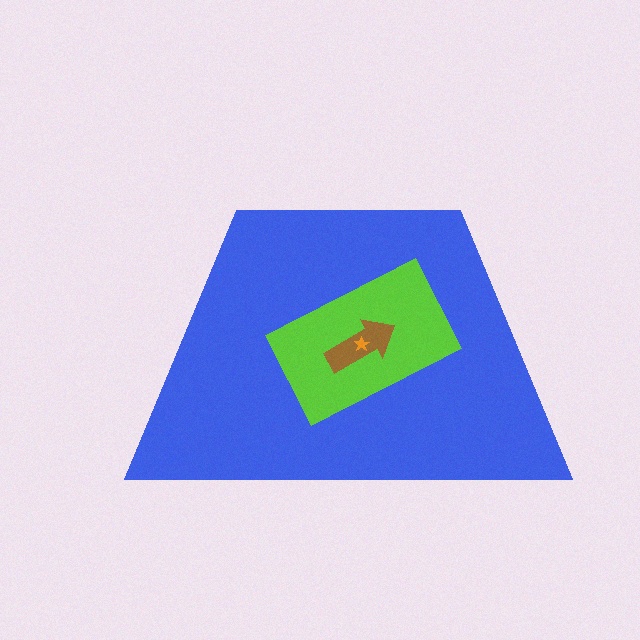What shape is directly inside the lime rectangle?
The brown arrow.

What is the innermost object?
The orange star.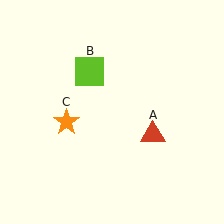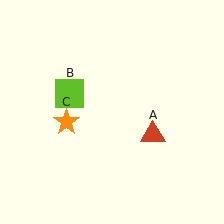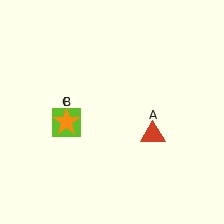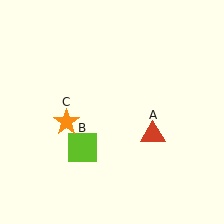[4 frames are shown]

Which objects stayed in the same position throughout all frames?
Red triangle (object A) and orange star (object C) remained stationary.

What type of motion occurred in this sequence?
The lime square (object B) rotated counterclockwise around the center of the scene.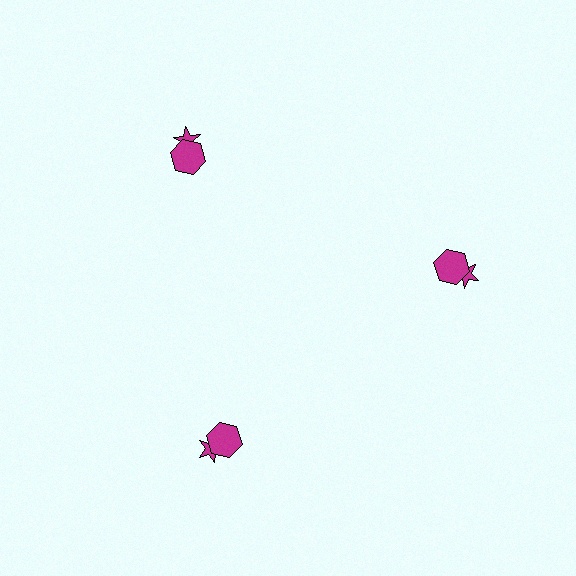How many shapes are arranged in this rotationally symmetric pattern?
There are 6 shapes, arranged in 3 groups of 2.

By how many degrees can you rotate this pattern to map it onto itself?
The pattern maps onto itself every 120 degrees of rotation.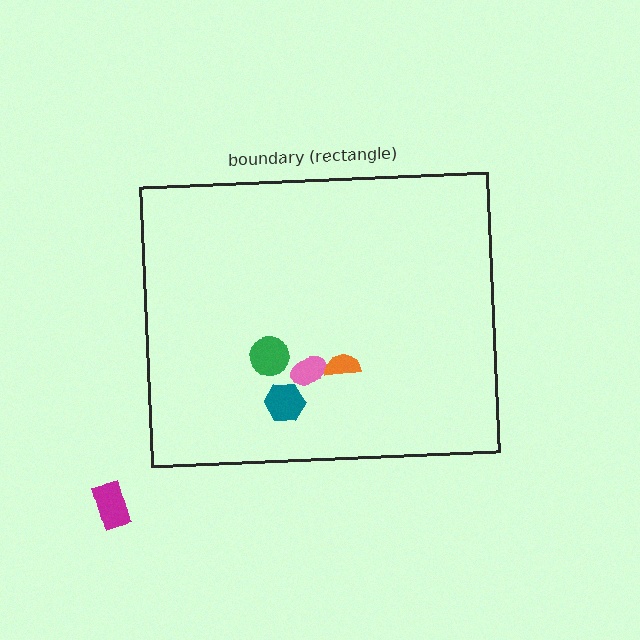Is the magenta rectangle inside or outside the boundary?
Outside.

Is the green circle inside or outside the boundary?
Inside.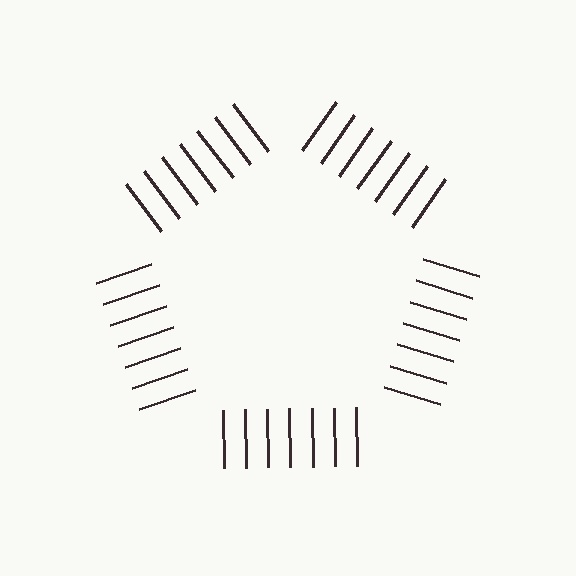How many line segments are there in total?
35 — 7 along each of the 5 edges.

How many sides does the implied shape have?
5 sides — the line-ends trace a pentagon.